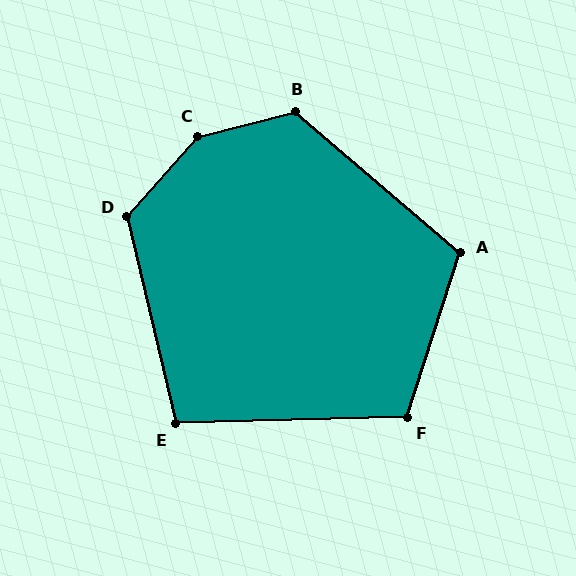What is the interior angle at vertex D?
Approximately 125 degrees (obtuse).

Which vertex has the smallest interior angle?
E, at approximately 102 degrees.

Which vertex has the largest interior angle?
C, at approximately 146 degrees.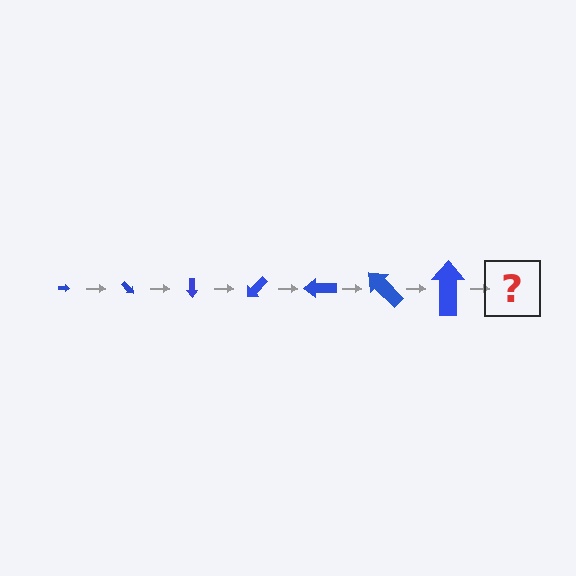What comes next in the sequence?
The next element should be an arrow, larger than the previous one and rotated 315 degrees from the start.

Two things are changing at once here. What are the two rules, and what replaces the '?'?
The two rules are that the arrow grows larger each step and it rotates 45 degrees each step. The '?' should be an arrow, larger than the previous one and rotated 315 degrees from the start.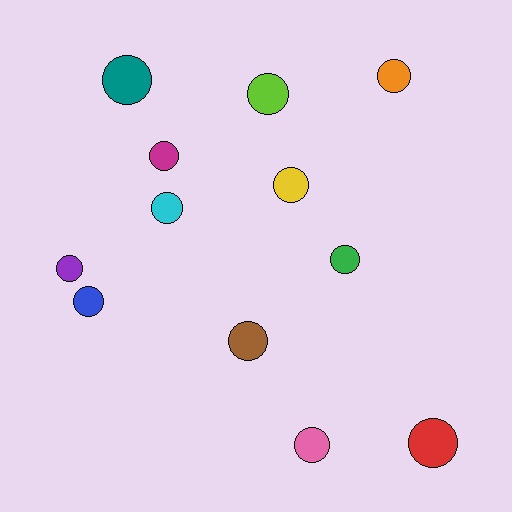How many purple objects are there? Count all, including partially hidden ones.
There is 1 purple object.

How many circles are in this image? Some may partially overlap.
There are 12 circles.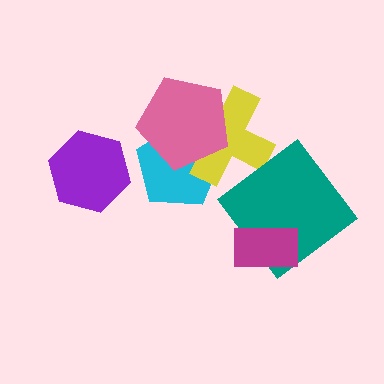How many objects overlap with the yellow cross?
2 objects overlap with the yellow cross.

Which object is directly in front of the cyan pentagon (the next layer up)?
The yellow cross is directly in front of the cyan pentagon.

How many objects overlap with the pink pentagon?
2 objects overlap with the pink pentagon.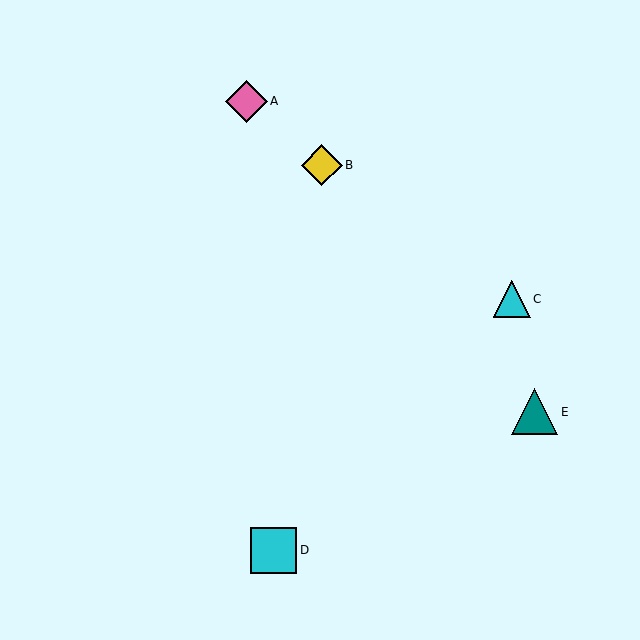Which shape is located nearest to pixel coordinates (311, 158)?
The yellow diamond (labeled B) at (322, 165) is nearest to that location.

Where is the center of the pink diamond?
The center of the pink diamond is at (247, 101).